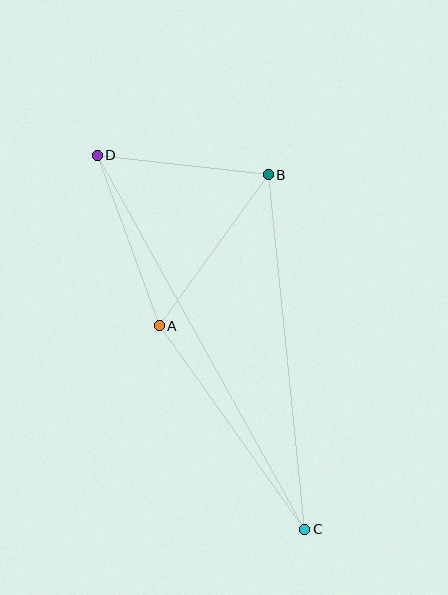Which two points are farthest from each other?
Points C and D are farthest from each other.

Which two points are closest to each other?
Points B and D are closest to each other.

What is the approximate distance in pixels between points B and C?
The distance between B and C is approximately 357 pixels.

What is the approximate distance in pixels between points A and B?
The distance between A and B is approximately 187 pixels.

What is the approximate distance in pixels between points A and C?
The distance between A and C is approximately 250 pixels.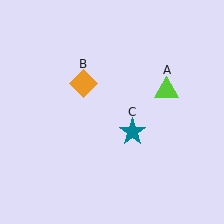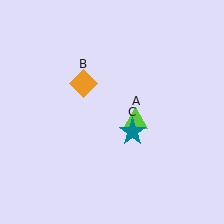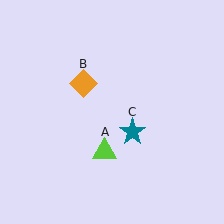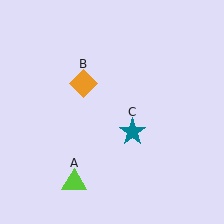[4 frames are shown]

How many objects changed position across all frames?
1 object changed position: lime triangle (object A).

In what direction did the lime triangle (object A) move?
The lime triangle (object A) moved down and to the left.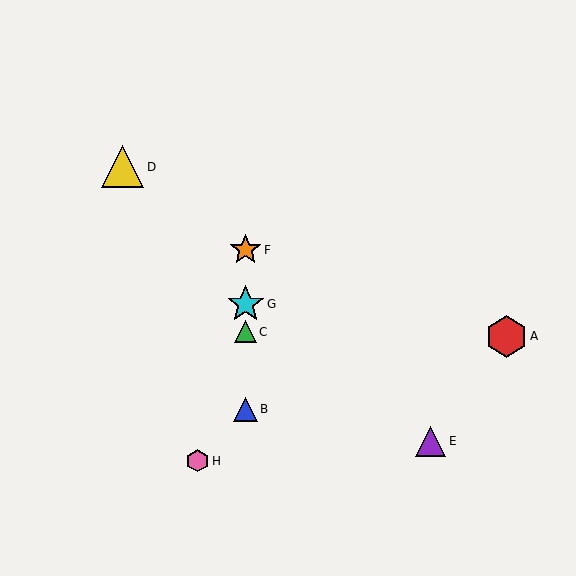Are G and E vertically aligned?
No, G is at x≈246 and E is at x≈431.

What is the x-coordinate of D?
Object D is at x≈122.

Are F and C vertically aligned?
Yes, both are at x≈246.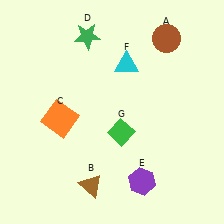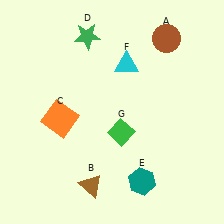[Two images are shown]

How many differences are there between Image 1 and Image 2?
There is 1 difference between the two images.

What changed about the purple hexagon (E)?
In Image 1, E is purple. In Image 2, it changed to teal.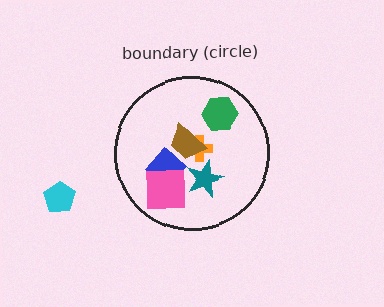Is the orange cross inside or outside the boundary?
Inside.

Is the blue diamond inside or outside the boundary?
Inside.